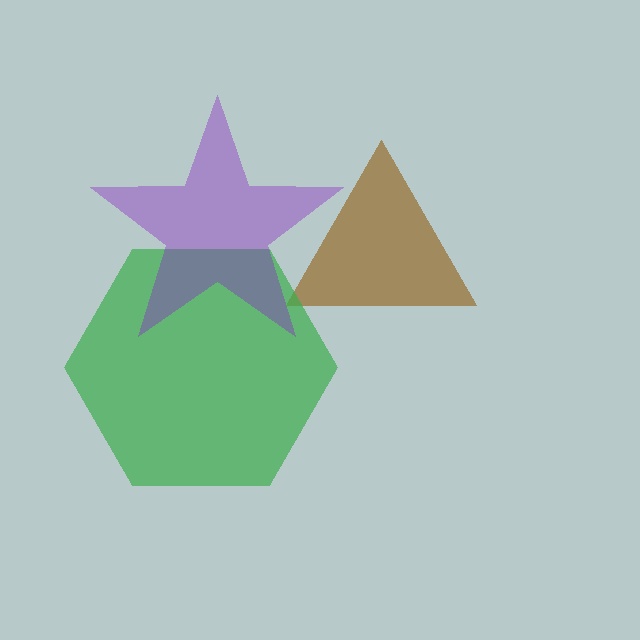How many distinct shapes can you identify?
There are 3 distinct shapes: a brown triangle, a green hexagon, a purple star.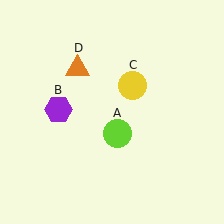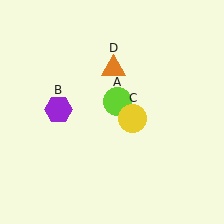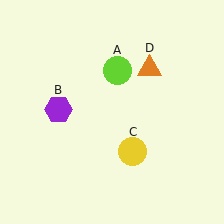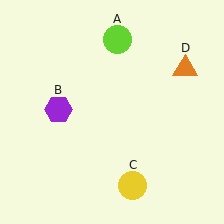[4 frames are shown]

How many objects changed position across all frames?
3 objects changed position: lime circle (object A), yellow circle (object C), orange triangle (object D).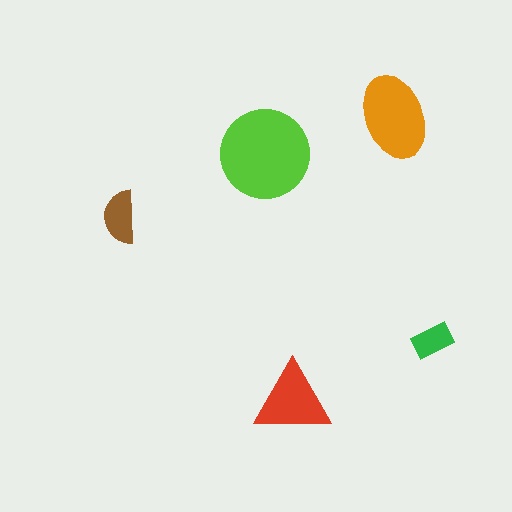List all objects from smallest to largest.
The green rectangle, the brown semicircle, the red triangle, the orange ellipse, the lime circle.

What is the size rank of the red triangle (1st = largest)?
3rd.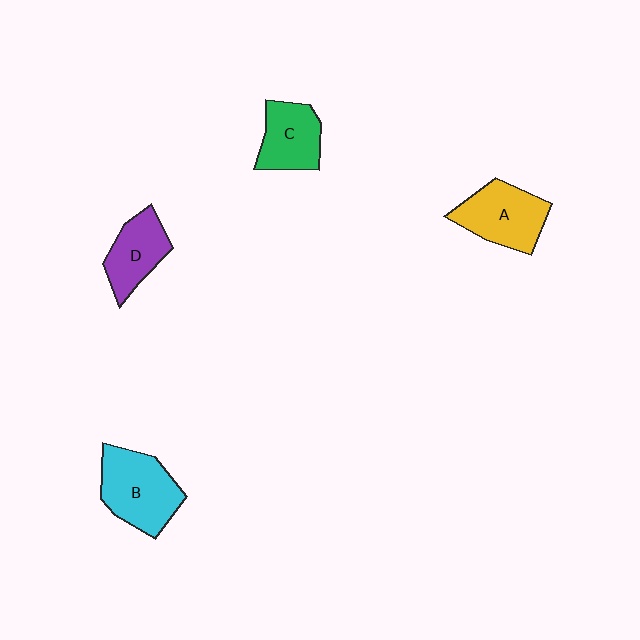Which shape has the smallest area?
Shape D (purple).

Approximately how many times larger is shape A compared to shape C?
Approximately 1.2 times.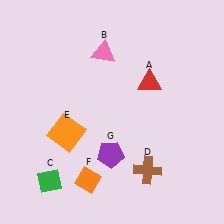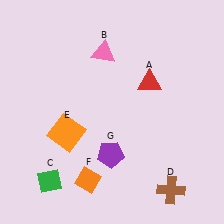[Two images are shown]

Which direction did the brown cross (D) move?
The brown cross (D) moved right.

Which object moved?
The brown cross (D) moved right.